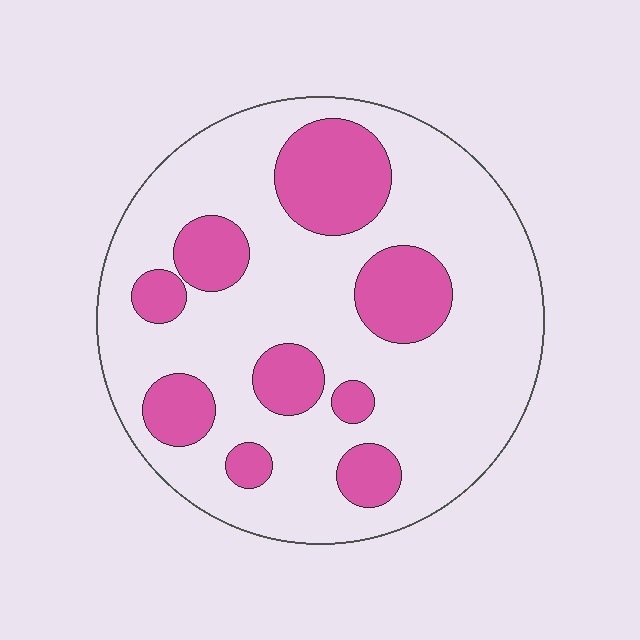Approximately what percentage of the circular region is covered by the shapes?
Approximately 25%.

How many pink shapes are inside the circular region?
9.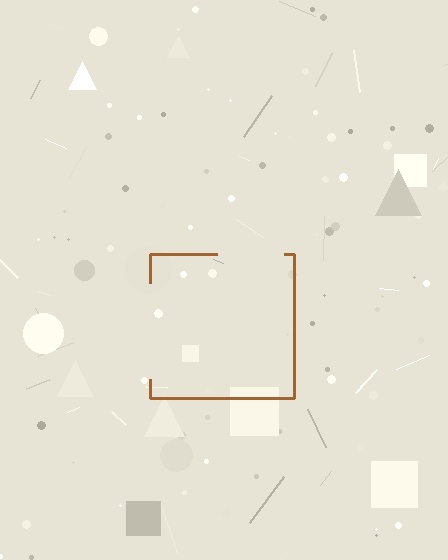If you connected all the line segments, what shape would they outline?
They would outline a square.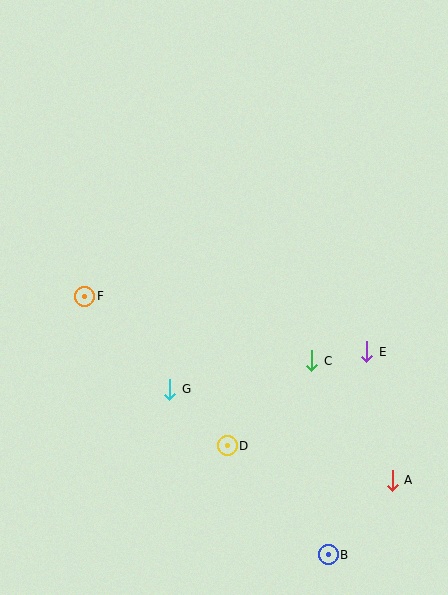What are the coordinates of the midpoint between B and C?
The midpoint between B and C is at (320, 458).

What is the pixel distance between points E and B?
The distance between E and B is 206 pixels.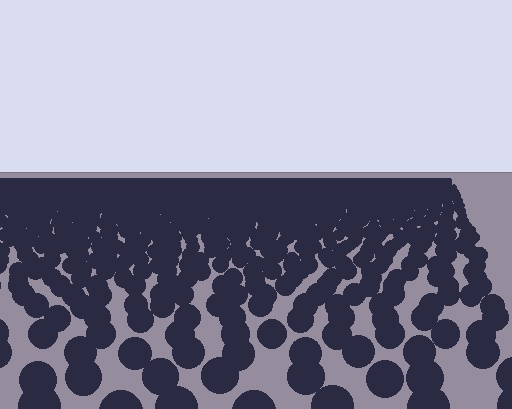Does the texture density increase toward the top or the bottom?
Density increases toward the top.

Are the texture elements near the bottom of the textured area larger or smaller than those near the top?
Larger. Near the bottom, elements are closer to the viewer and appear at a bigger on-screen size.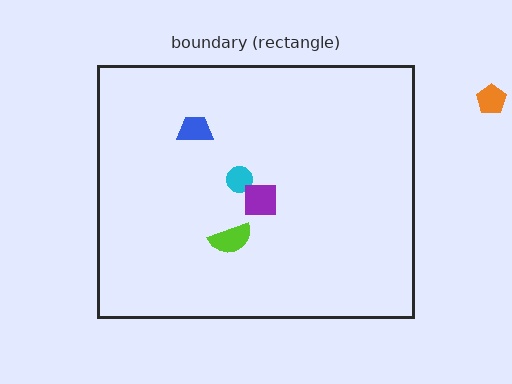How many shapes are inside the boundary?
4 inside, 1 outside.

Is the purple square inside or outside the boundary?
Inside.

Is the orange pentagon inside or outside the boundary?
Outside.